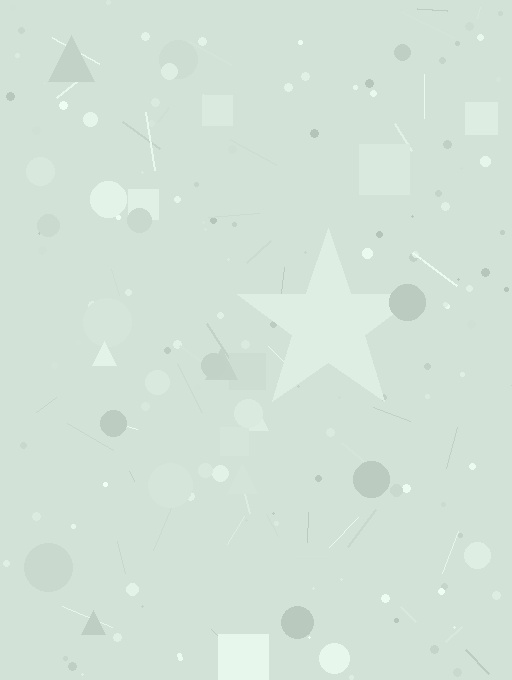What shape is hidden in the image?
A star is hidden in the image.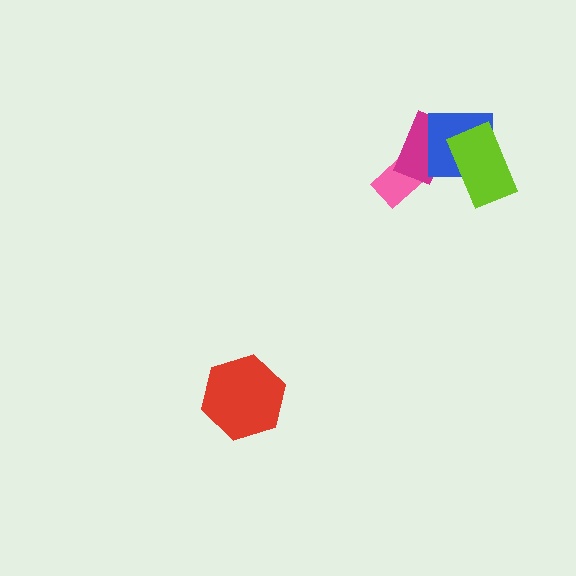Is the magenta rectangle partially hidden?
Yes, it is partially covered by another shape.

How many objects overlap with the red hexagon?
0 objects overlap with the red hexagon.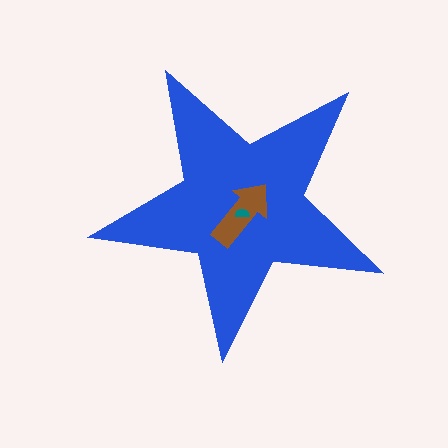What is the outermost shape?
The blue star.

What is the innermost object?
The teal semicircle.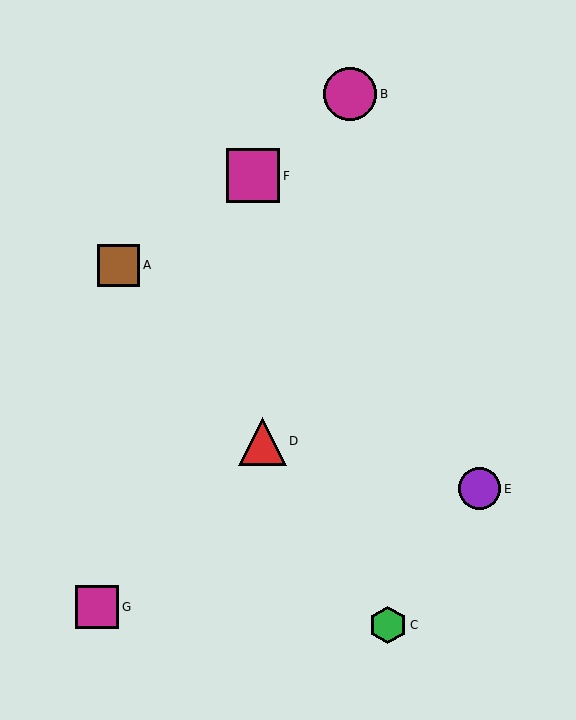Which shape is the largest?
The magenta square (labeled F) is the largest.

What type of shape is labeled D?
Shape D is a red triangle.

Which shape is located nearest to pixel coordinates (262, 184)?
The magenta square (labeled F) at (253, 176) is nearest to that location.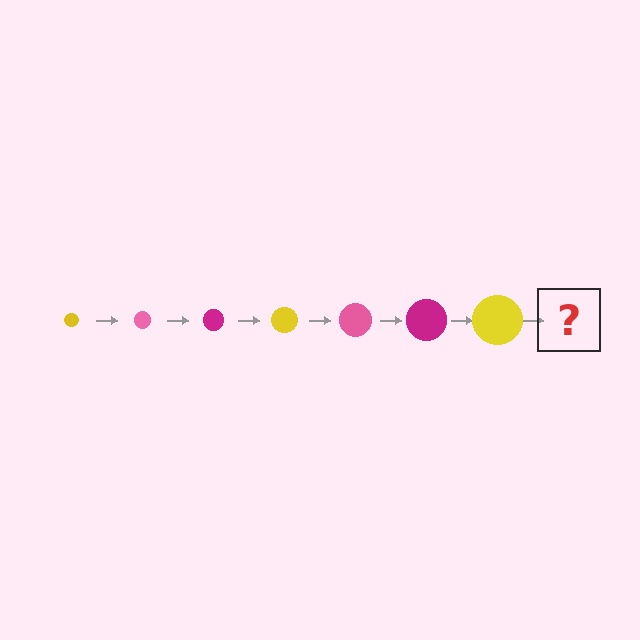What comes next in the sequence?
The next element should be a pink circle, larger than the previous one.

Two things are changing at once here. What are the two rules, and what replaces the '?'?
The two rules are that the circle grows larger each step and the color cycles through yellow, pink, and magenta. The '?' should be a pink circle, larger than the previous one.